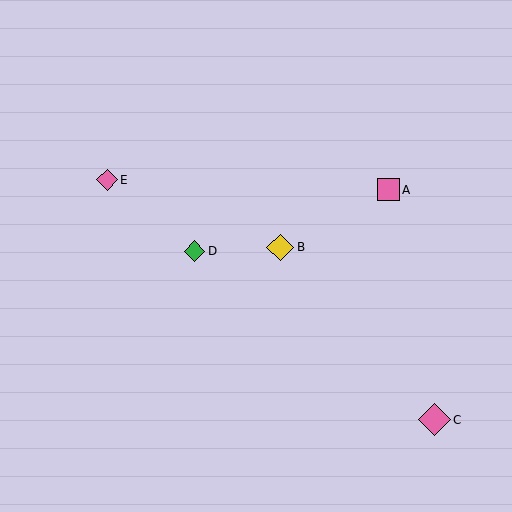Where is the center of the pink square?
The center of the pink square is at (389, 190).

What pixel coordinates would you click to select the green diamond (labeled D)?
Click at (194, 251) to select the green diamond D.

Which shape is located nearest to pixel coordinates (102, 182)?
The pink diamond (labeled E) at (107, 180) is nearest to that location.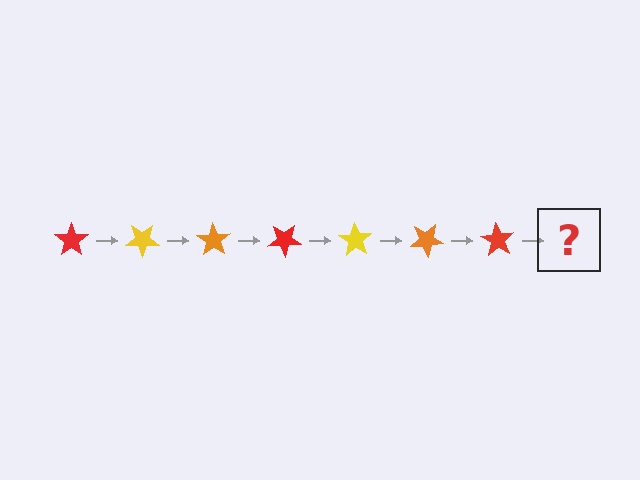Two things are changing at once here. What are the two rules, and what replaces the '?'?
The two rules are that it rotates 35 degrees each step and the color cycles through red, yellow, and orange. The '?' should be a yellow star, rotated 245 degrees from the start.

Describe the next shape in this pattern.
It should be a yellow star, rotated 245 degrees from the start.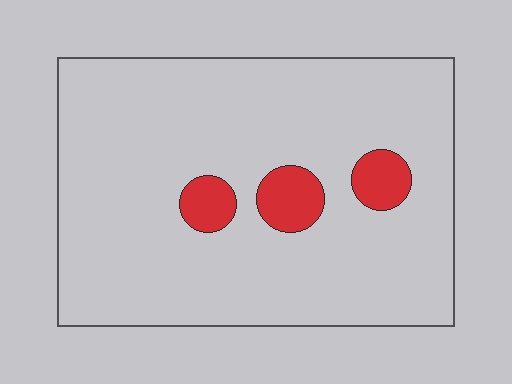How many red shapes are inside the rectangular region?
3.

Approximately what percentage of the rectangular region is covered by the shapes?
Approximately 10%.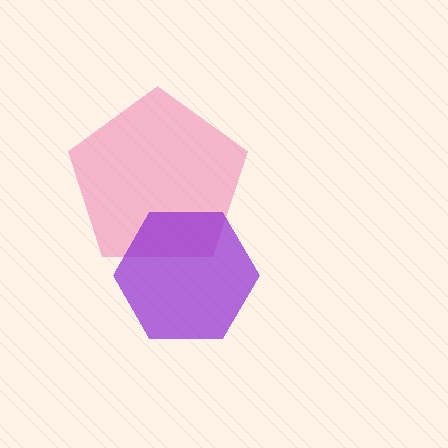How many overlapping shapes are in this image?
There are 2 overlapping shapes in the image.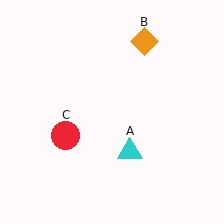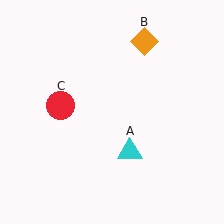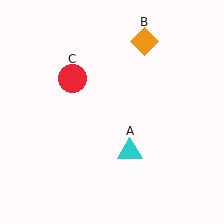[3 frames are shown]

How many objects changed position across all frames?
1 object changed position: red circle (object C).